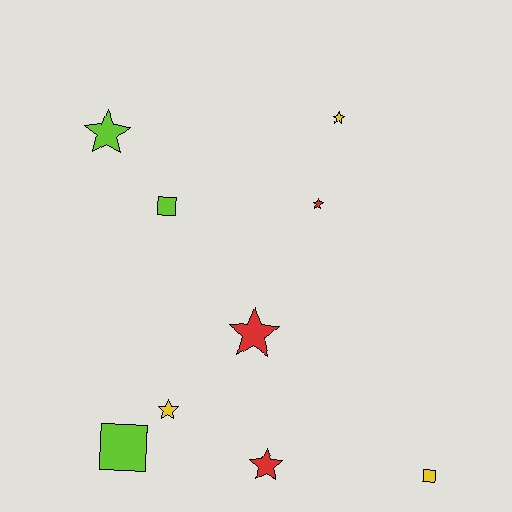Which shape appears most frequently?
Star, with 6 objects.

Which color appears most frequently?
Red, with 3 objects.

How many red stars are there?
There are 3 red stars.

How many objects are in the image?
There are 9 objects.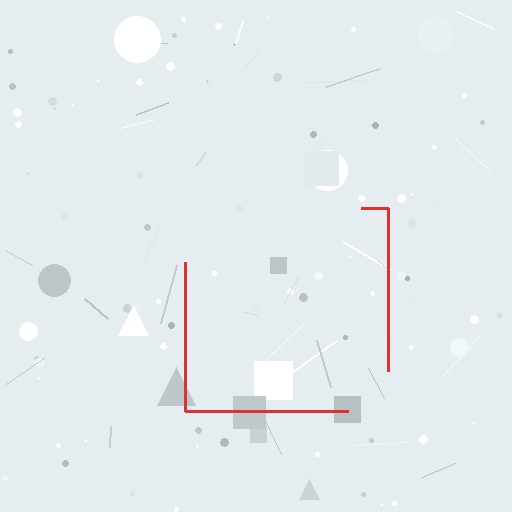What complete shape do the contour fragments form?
The contour fragments form a square.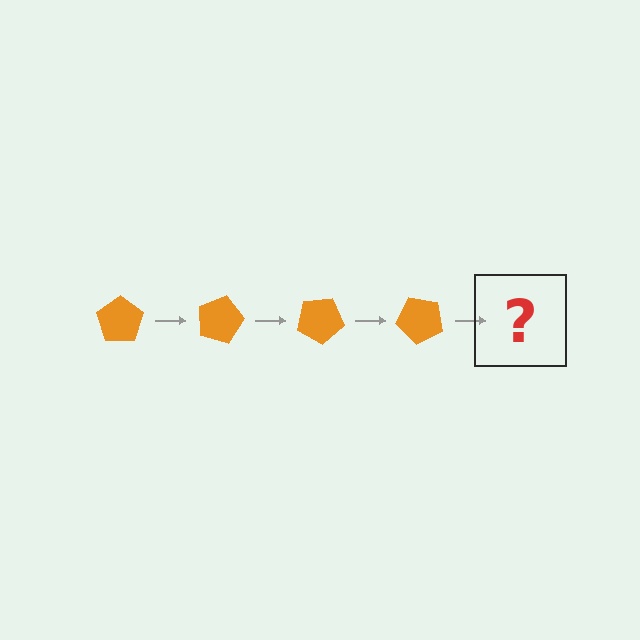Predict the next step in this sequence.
The next step is an orange pentagon rotated 60 degrees.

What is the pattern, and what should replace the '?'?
The pattern is that the pentagon rotates 15 degrees each step. The '?' should be an orange pentagon rotated 60 degrees.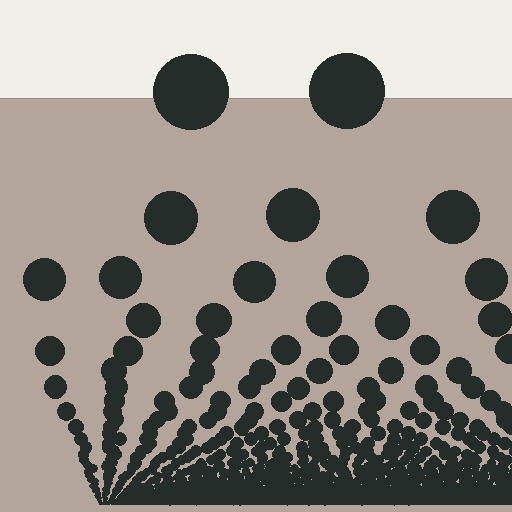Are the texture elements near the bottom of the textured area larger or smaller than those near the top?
Smaller. The gradient is inverted — elements near the bottom are smaller and denser.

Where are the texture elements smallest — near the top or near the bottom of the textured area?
Near the bottom.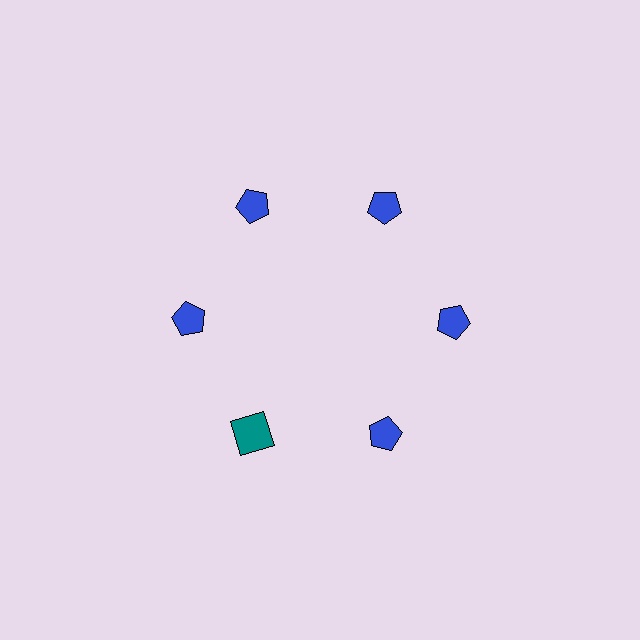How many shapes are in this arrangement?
There are 6 shapes arranged in a ring pattern.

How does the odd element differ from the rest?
It differs in both color (teal instead of blue) and shape (square instead of pentagon).